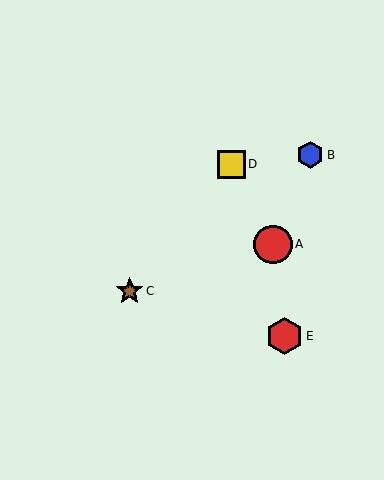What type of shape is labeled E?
Shape E is a red hexagon.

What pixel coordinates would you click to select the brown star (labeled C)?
Click at (130, 291) to select the brown star C.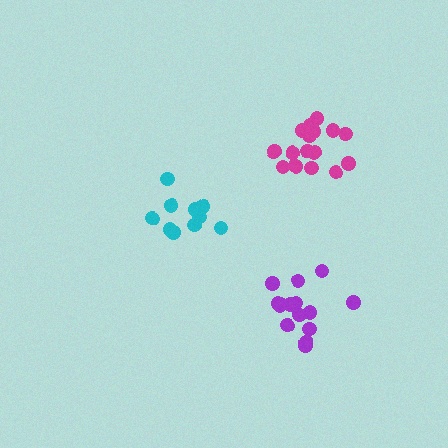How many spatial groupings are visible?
There are 3 spatial groupings.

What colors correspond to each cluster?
The clusters are colored: magenta, cyan, purple.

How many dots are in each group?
Group 1: 16 dots, Group 2: 10 dots, Group 3: 15 dots (41 total).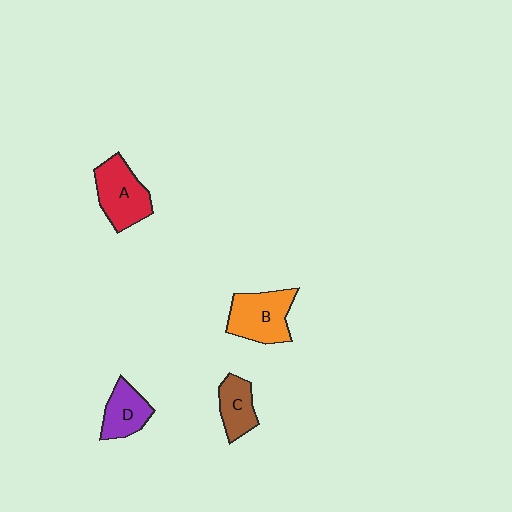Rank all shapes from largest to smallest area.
From largest to smallest: B (orange), A (red), D (purple), C (brown).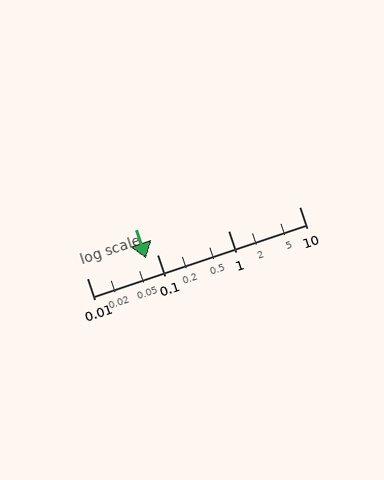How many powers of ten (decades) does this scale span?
The scale spans 3 decades, from 0.01 to 10.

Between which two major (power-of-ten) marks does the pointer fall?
The pointer is between 0.01 and 0.1.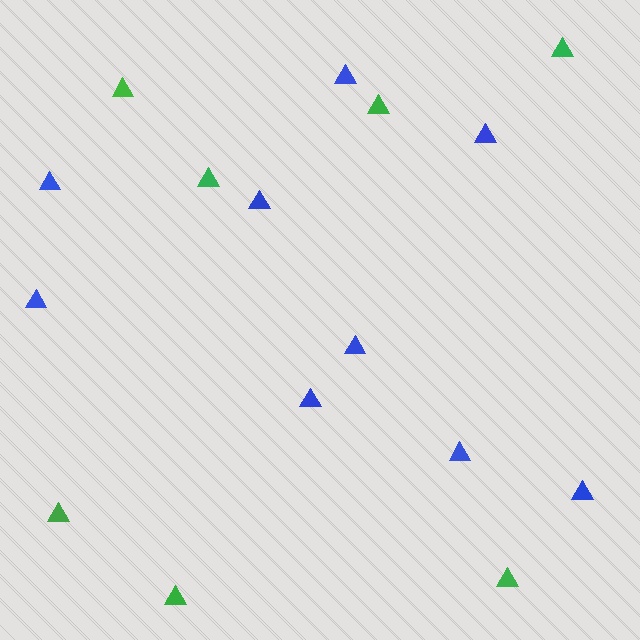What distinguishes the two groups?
There are 2 groups: one group of green triangles (7) and one group of blue triangles (9).